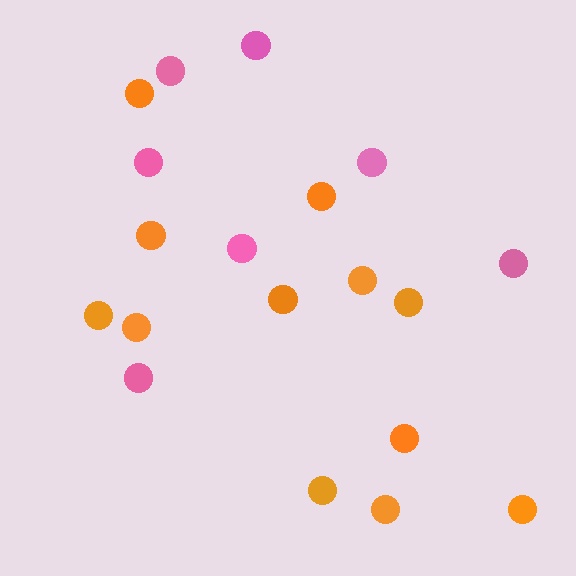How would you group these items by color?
There are 2 groups: one group of orange circles (12) and one group of pink circles (7).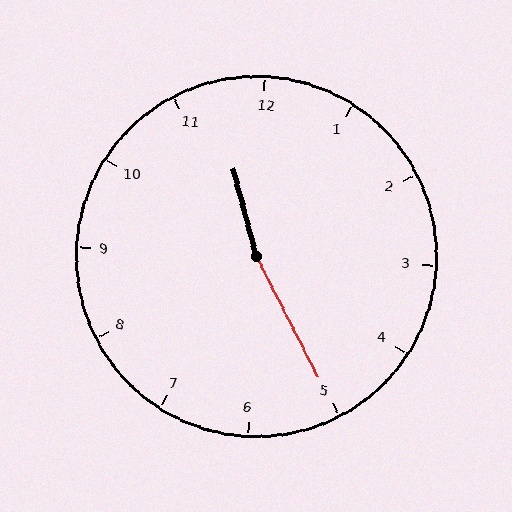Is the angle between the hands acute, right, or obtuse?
It is obtuse.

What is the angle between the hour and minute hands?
Approximately 168 degrees.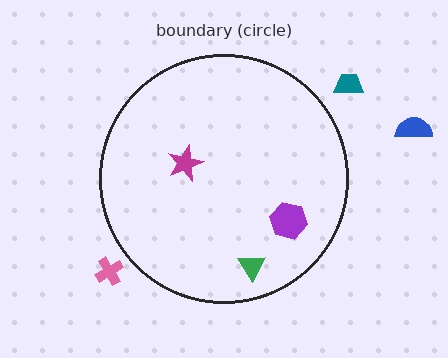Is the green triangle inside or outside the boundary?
Inside.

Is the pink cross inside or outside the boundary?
Outside.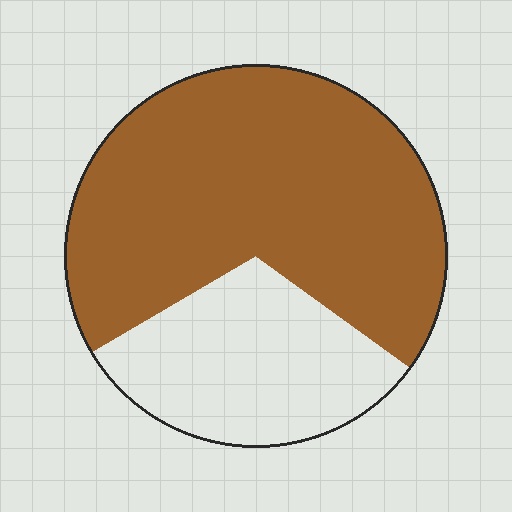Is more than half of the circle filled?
Yes.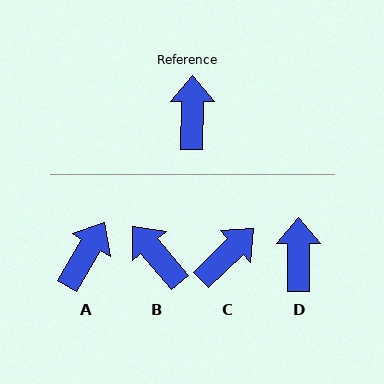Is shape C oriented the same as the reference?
No, it is off by about 46 degrees.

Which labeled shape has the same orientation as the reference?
D.